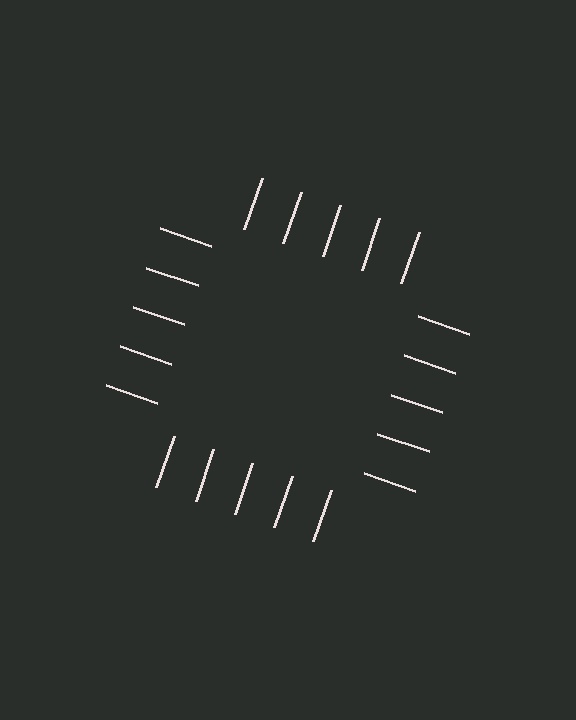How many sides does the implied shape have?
4 sides — the line-ends trace a square.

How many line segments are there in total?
20 — 5 along each of the 4 edges.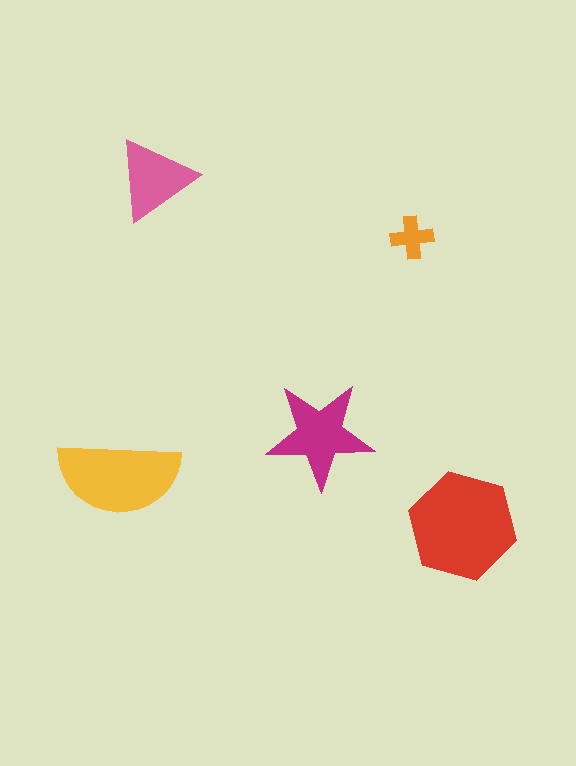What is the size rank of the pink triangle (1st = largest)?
4th.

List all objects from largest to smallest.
The red hexagon, the yellow semicircle, the magenta star, the pink triangle, the orange cross.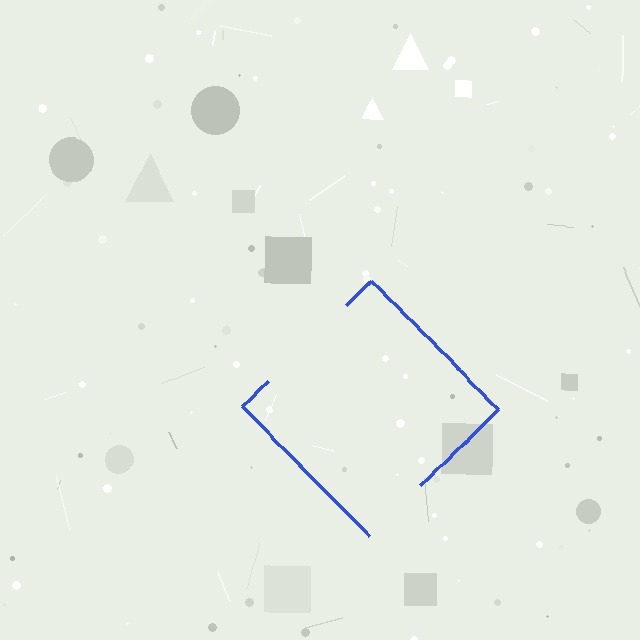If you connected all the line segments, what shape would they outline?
They would outline a diamond.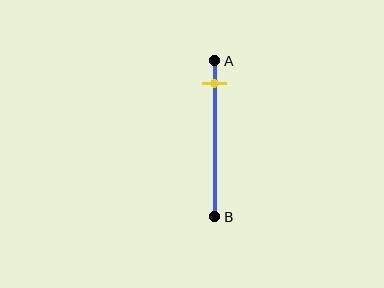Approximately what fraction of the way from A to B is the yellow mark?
The yellow mark is approximately 15% of the way from A to B.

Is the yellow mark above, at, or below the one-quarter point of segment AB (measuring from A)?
The yellow mark is above the one-quarter point of segment AB.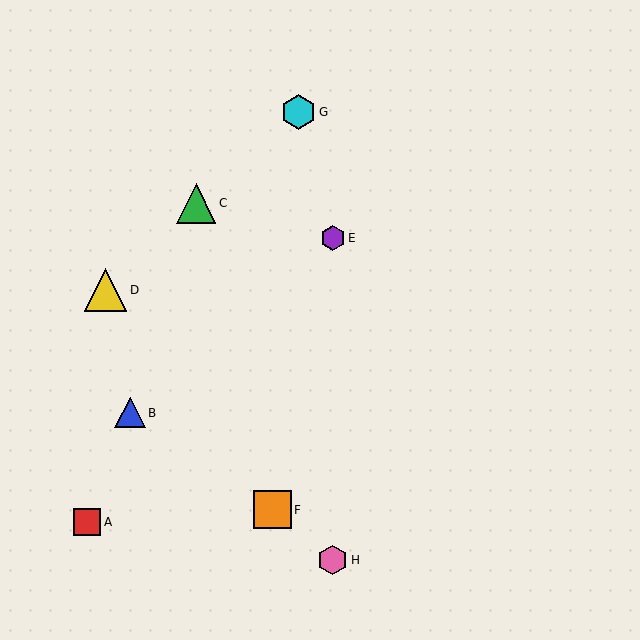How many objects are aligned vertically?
2 objects (E, H) are aligned vertically.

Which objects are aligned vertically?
Objects E, H are aligned vertically.